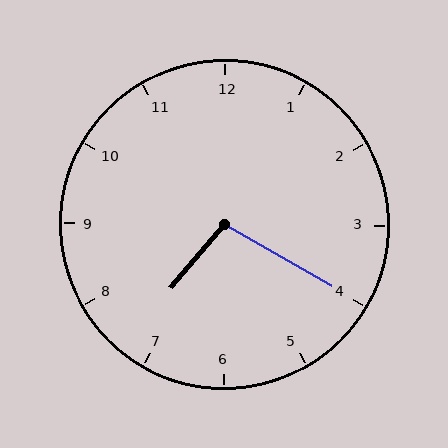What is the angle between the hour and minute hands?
Approximately 100 degrees.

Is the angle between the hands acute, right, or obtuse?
It is obtuse.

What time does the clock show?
7:20.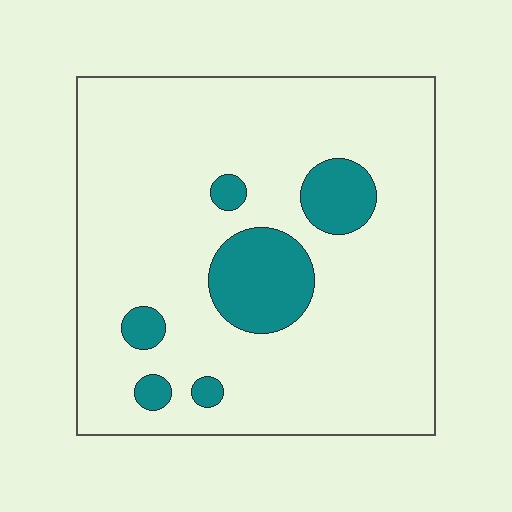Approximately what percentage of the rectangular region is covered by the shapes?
Approximately 15%.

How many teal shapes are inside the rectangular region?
6.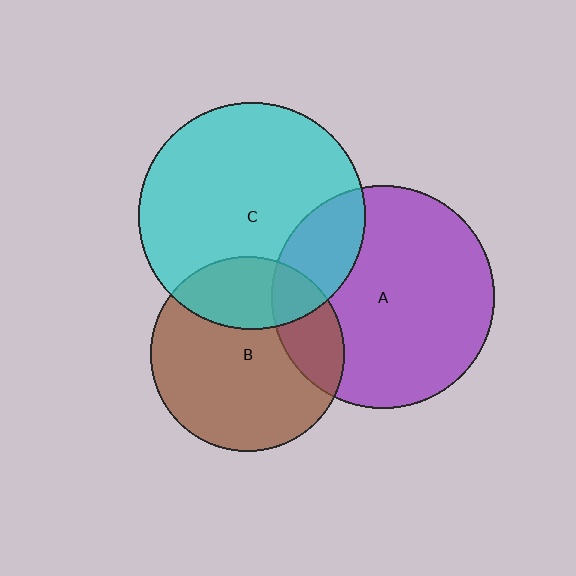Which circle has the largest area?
Circle C (cyan).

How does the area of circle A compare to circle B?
Approximately 1.3 times.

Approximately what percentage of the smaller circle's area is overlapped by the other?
Approximately 25%.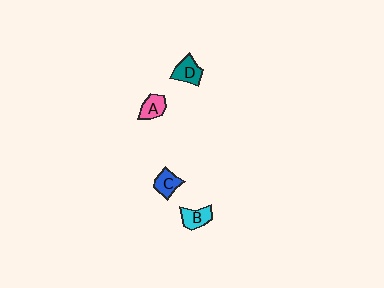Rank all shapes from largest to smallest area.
From largest to smallest: D (teal), B (cyan), C (blue), A (pink).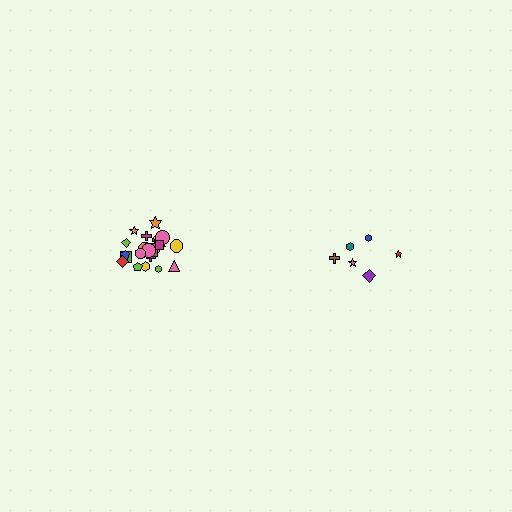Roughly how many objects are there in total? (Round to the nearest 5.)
Roughly 30 objects in total.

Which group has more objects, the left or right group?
The left group.